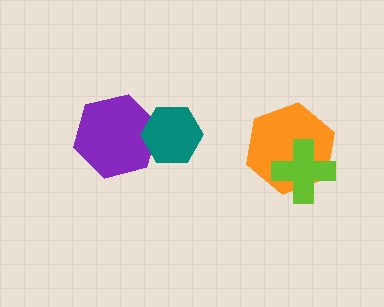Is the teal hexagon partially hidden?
No, no other shape covers it.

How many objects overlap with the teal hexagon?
1 object overlaps with the teal hexagon.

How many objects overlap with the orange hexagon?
1 object overlaps with the orange hexagon.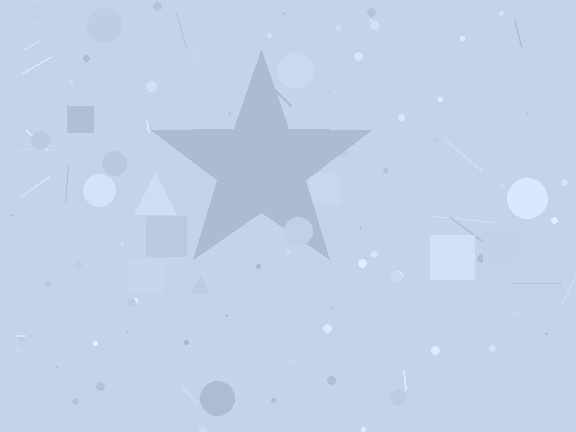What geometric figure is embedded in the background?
A star is embedded in the background.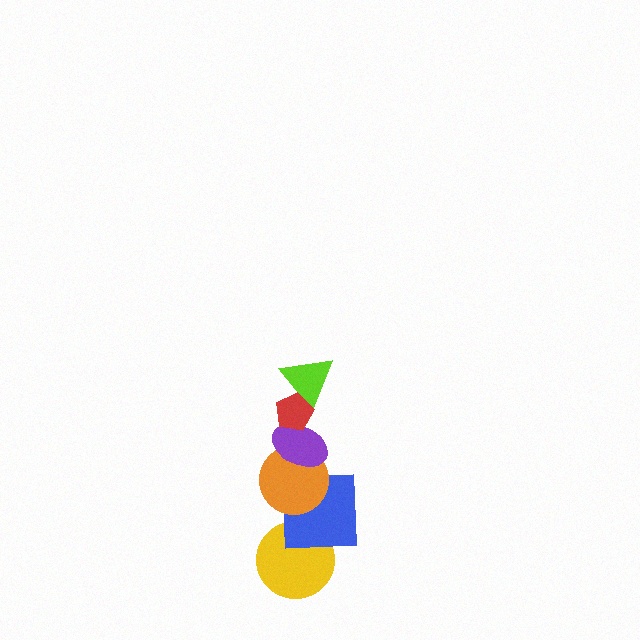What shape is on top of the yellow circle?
The blue square is on top of the yellow circle.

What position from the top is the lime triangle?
The lime triangle is 2nd from the top.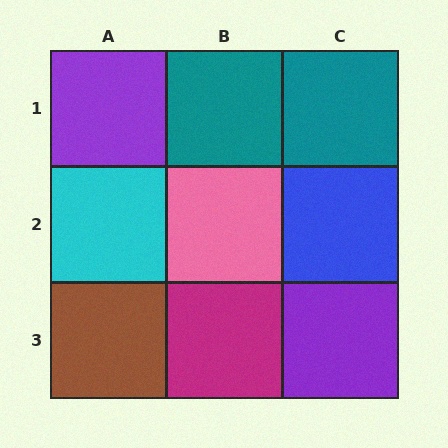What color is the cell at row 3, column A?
Brown.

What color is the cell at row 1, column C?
Teal.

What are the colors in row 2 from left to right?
Cyan, pink, blue.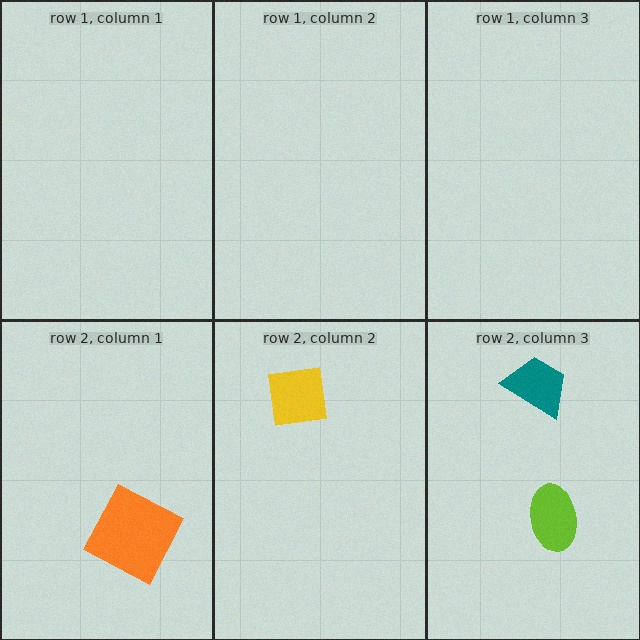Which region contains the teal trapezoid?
The row 2, column 3 region.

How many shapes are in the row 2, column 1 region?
1.